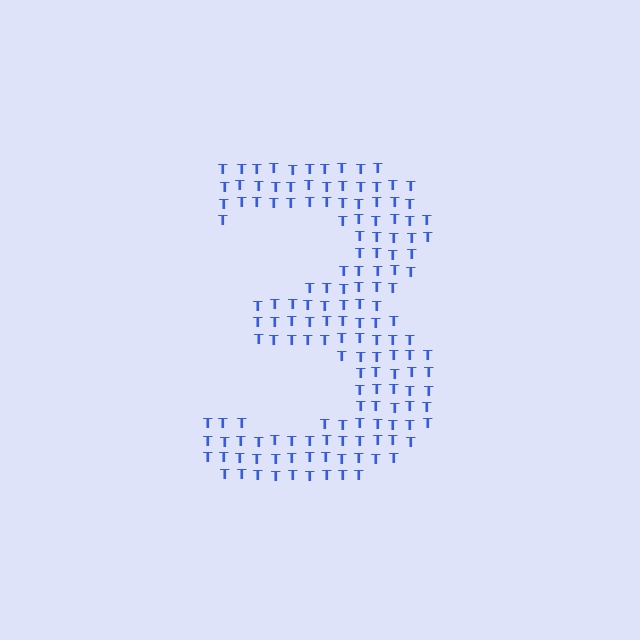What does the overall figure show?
The overall figure shows the digit 3.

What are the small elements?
The small elements are letter T's.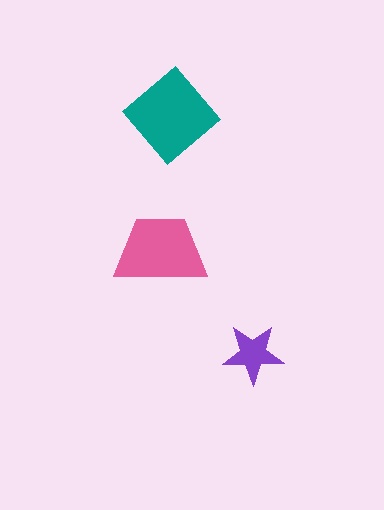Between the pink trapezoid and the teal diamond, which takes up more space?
The teal diamond.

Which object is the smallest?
The purple star.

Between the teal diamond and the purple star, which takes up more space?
The teal diamond.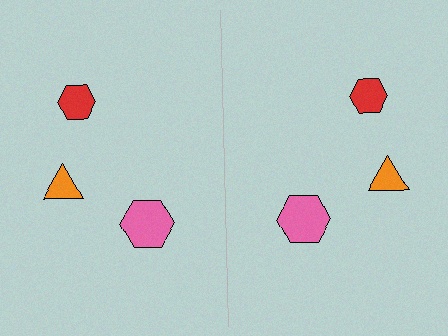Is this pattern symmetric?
Yes, this pattern has bilateral (reflection) symmetry.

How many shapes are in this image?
There are 6 shapes in this image.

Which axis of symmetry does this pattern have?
The pattern has a vertical axis of symmetry running through the center of the image.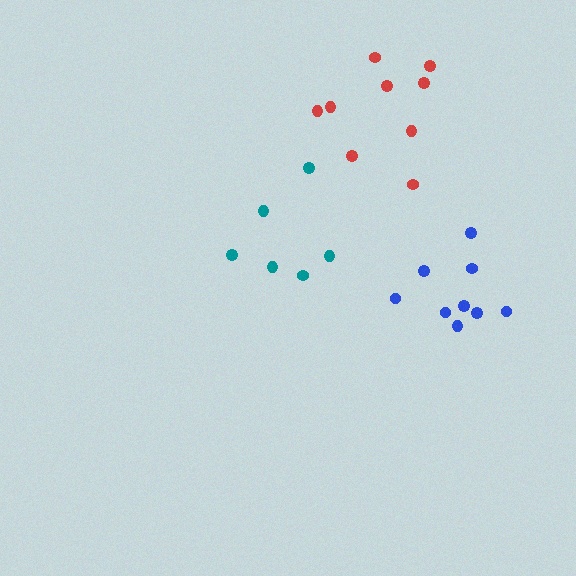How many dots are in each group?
Group 1: 6 dots, Group 2: 9 dots, Group 3: 9 dots (24 total).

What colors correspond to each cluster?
The clusters are colored: teal, red, blue.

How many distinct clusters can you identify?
There are 3 distinct clusters.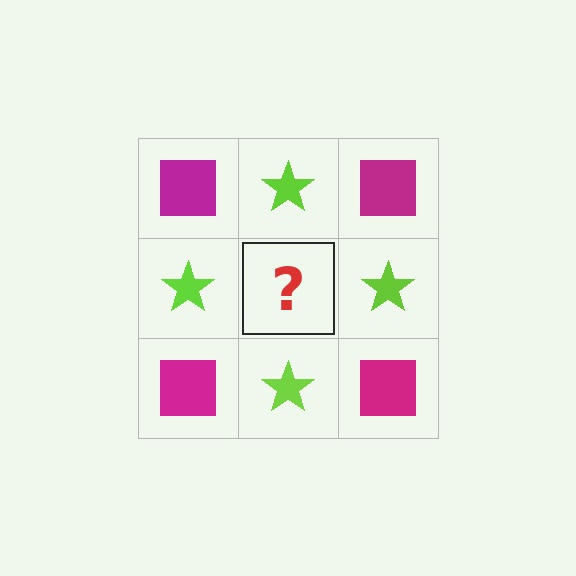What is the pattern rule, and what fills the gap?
The rule is that it alternates magenta square and lime star in a checkerboard pattern. The gap should be filled with a magenta square.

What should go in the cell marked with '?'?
The missing cell should contain a magenta square.